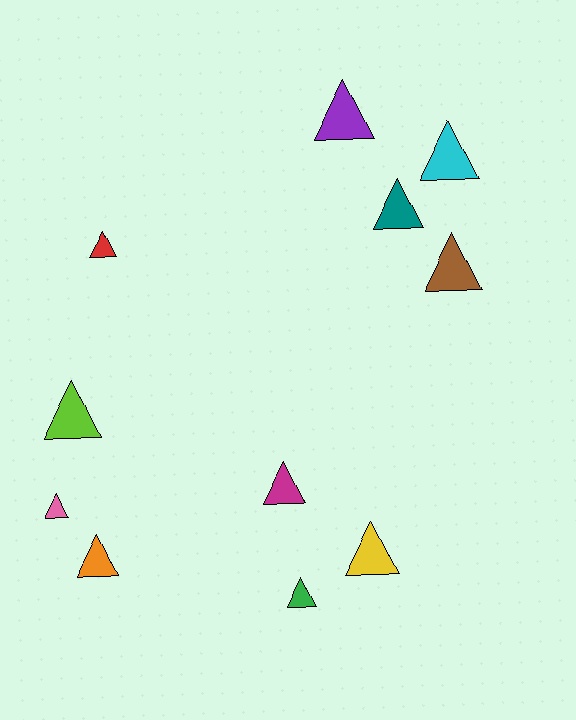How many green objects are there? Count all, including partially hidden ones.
There is 1 green object.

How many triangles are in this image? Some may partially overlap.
There are 11 triangles.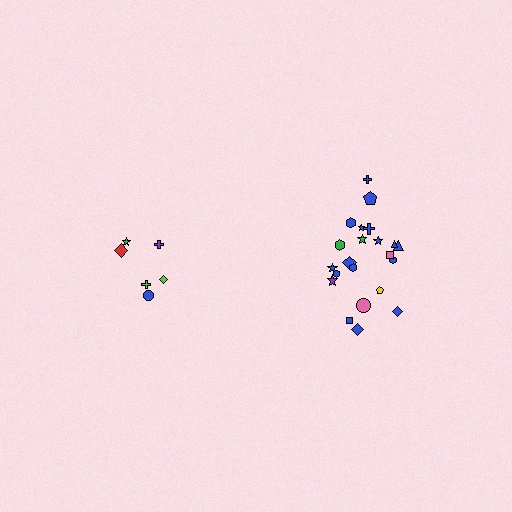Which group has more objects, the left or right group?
The right group.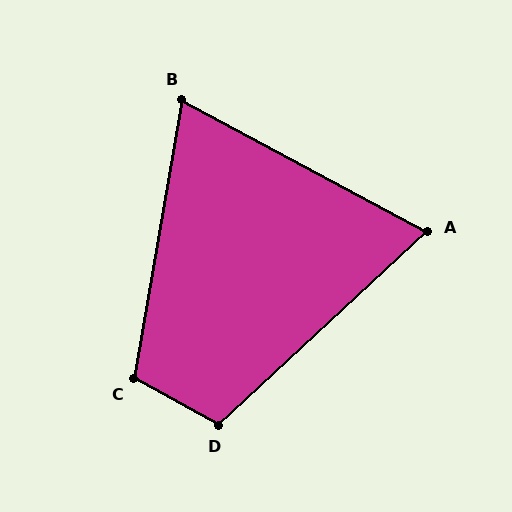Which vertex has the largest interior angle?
C, at approximately 109 degrees.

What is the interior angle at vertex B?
Approximately 71 degrees (acute).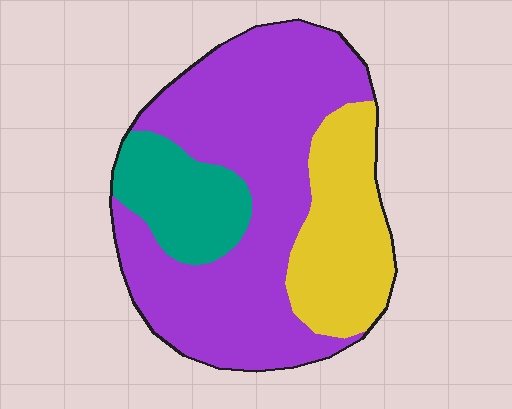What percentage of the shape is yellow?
Yellow takes up between a sixth and a third of the shape.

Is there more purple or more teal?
Purple.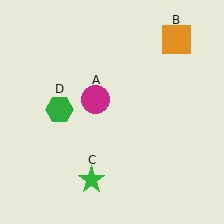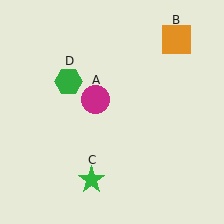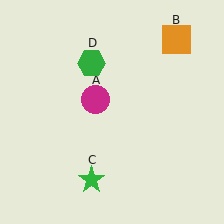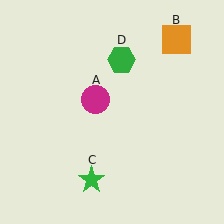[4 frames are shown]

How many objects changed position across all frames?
1 object changed position: green hexagon (object D).